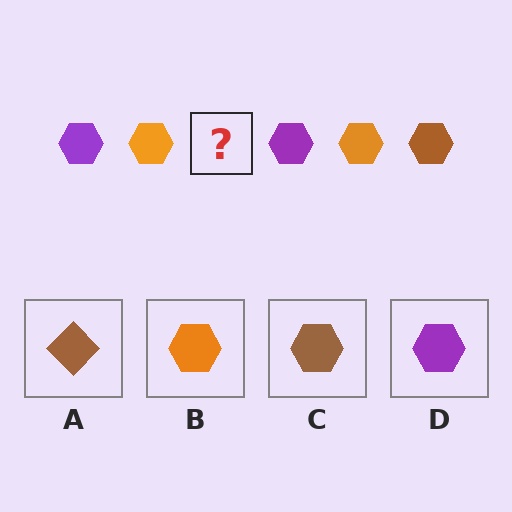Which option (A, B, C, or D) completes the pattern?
C.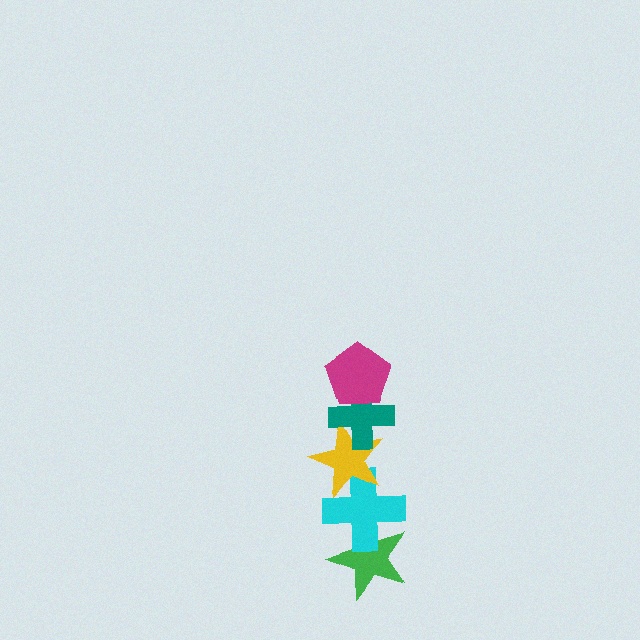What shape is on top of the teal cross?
The magenta pentagon is on top of the teal cross.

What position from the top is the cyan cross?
The cyan cross is 4th from the top.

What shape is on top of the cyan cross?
The yellow star is on top of the cyan cross.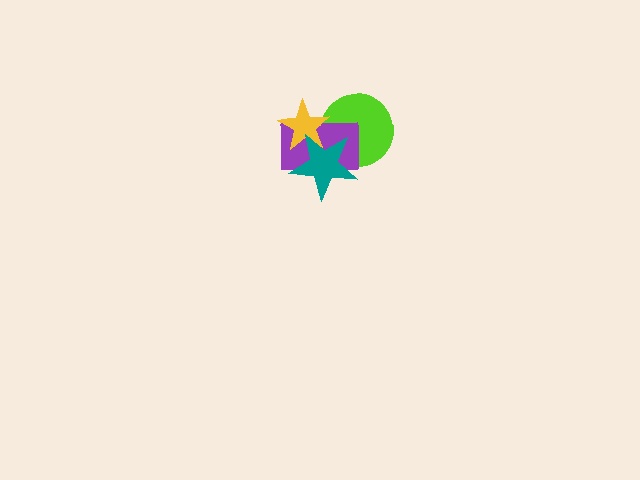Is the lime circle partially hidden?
Yes, it is partially covered by another shape.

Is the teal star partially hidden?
No, no other shape covers it.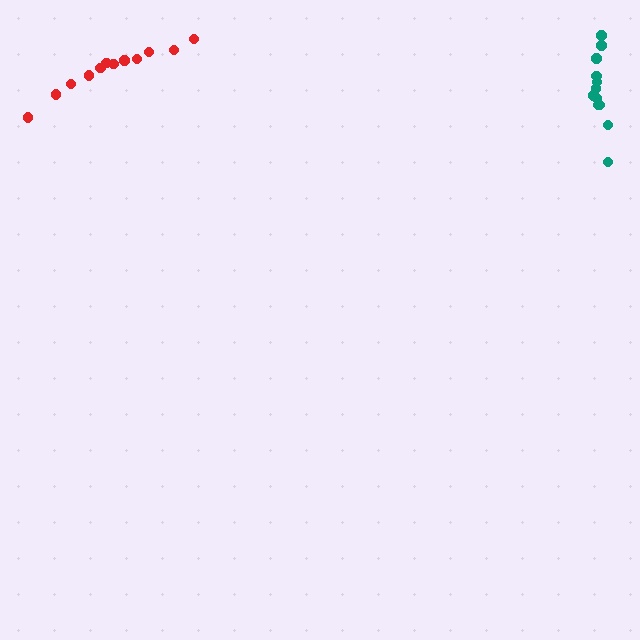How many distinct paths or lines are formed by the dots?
There are 2 distinct paths.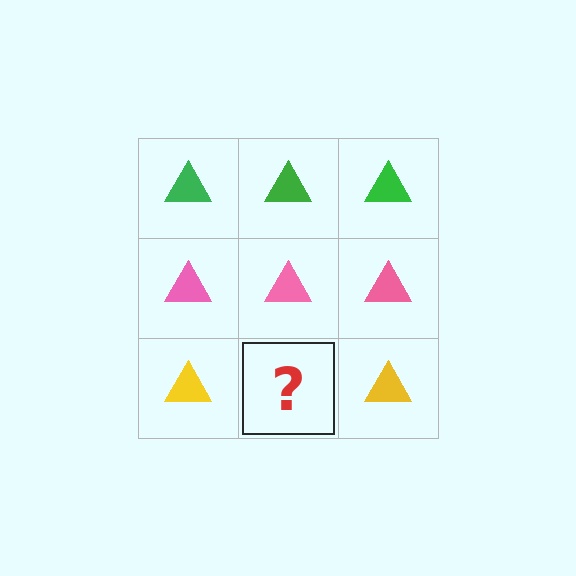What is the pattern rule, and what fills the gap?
The rule is that each row has a consistent color. The gap should be filled with a yellow triangle.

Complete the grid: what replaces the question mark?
The question mark should be replaced with a yellow triangle.